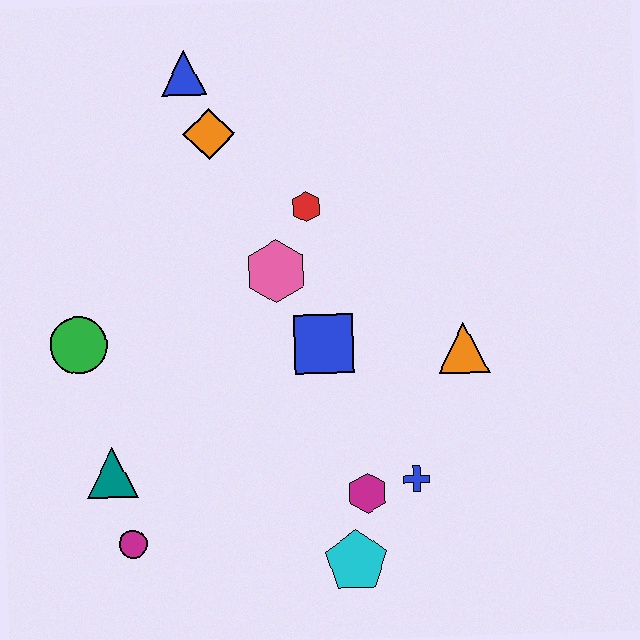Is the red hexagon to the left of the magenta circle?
No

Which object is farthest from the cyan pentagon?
The blue triangle is farthest from the cyan pentagon.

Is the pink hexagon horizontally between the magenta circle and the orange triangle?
Yes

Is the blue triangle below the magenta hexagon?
No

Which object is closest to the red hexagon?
The pink hexagon is closest to the red hexagon.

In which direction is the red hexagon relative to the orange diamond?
The red hexagon is to the right of the orange diamond.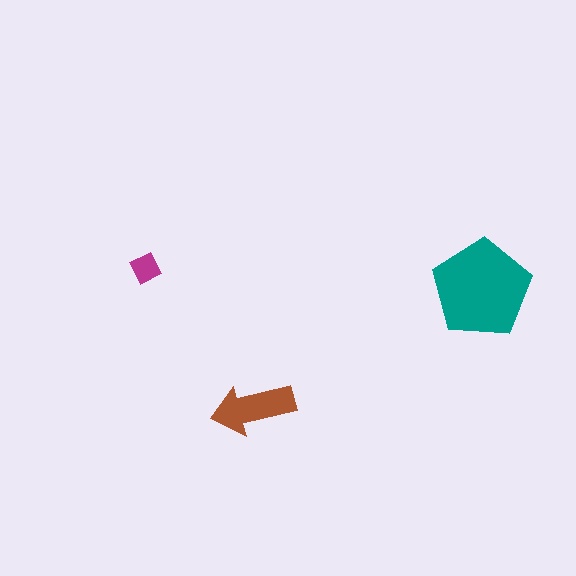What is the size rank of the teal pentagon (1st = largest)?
1st.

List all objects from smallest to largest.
The magenta diamond, the brown arrow, the teal pentagon.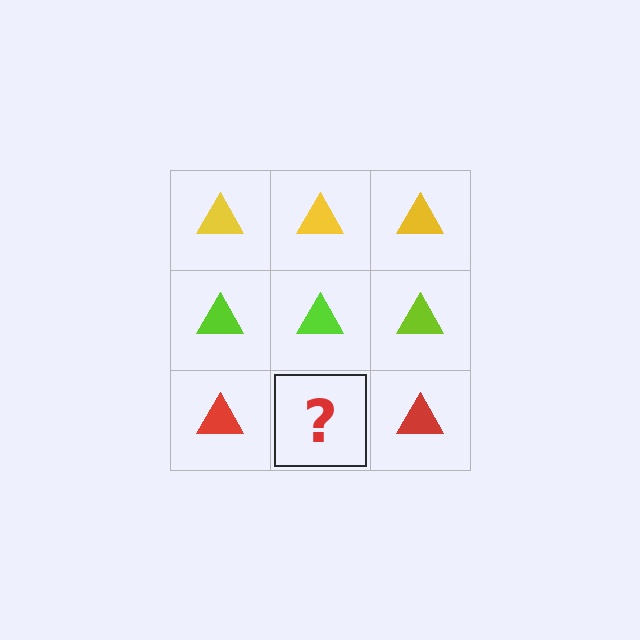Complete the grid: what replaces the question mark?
The question mark should be replaced with a red triangle.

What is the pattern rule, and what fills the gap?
The rule is that each row has a consistent color. The gap should be filled with a red triangle.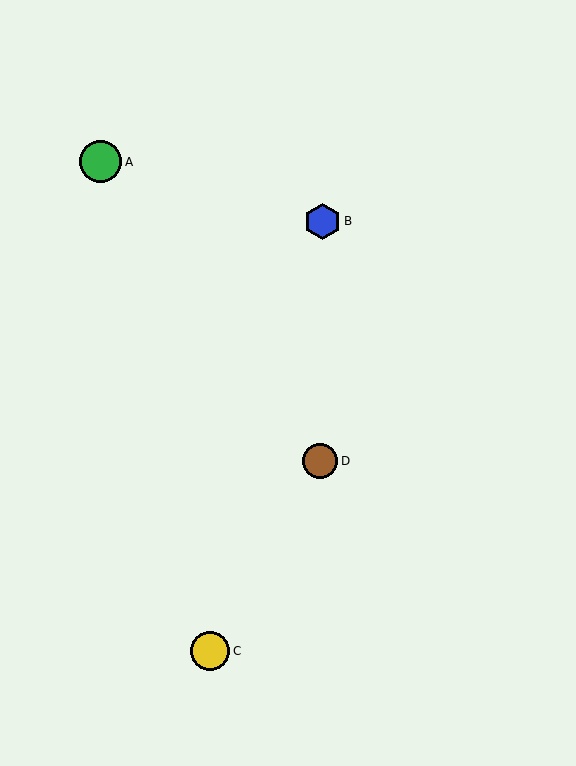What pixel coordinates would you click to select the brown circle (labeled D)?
Click at (320, 461) to select the brown circle D.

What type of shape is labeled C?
Shape C is a yellow circle.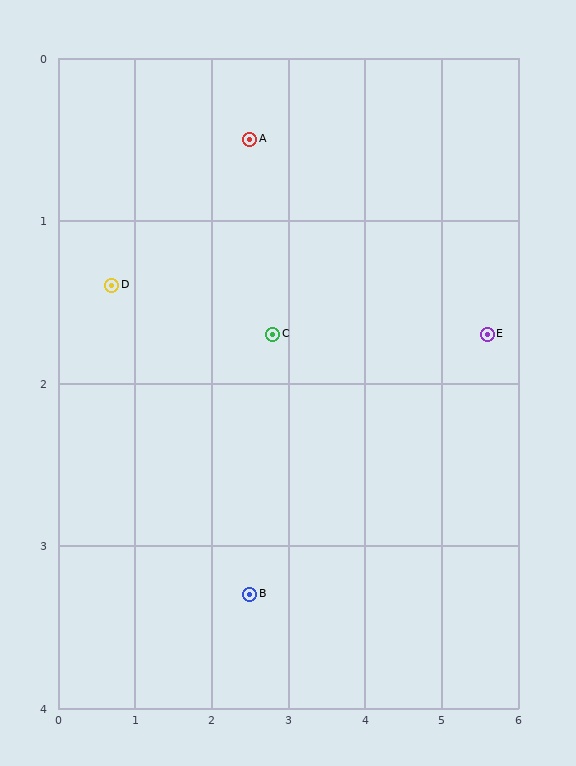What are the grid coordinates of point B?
Point B is at approximately (2.5, 3.3).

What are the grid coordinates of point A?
Point A is at approximately (2.5, 0.5).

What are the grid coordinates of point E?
Point E is at approximately (5.6, 1.7).